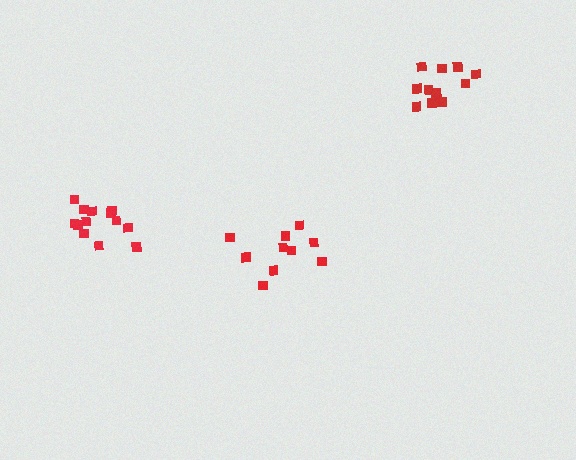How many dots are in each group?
Group 1: 10 dots, Group 2: 13 dots, Group 3: 13 dots (36 total).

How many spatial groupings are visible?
There are 3 spatial groupings.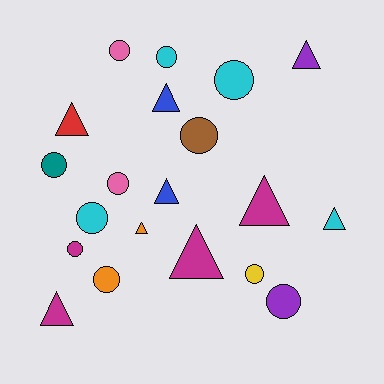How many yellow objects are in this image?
There is 1 yellow object.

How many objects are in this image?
There are 20 objects.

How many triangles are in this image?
There are 9 triangles.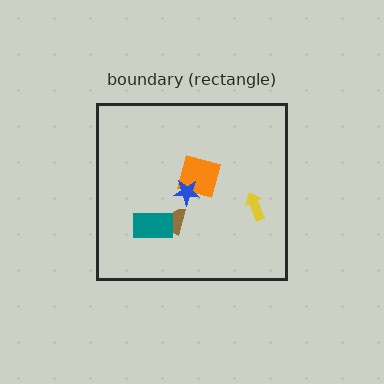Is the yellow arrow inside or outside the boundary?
Inside.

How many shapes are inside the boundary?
5 inside, 0 outside.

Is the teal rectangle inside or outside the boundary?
Inside.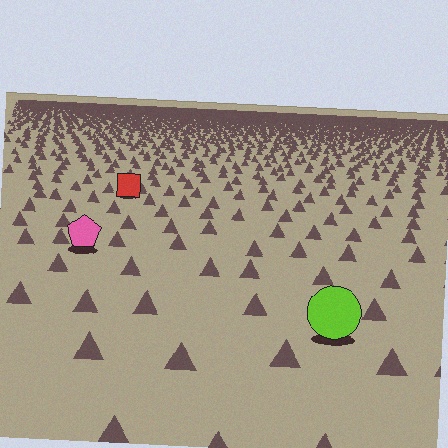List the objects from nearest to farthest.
From nearest to farthest: the lime circle, the pink pentagon, the red square.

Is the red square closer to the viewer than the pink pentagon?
No. The pink pentagon is closer — you can tell from the texture gradient: the ground texture is coarser near it.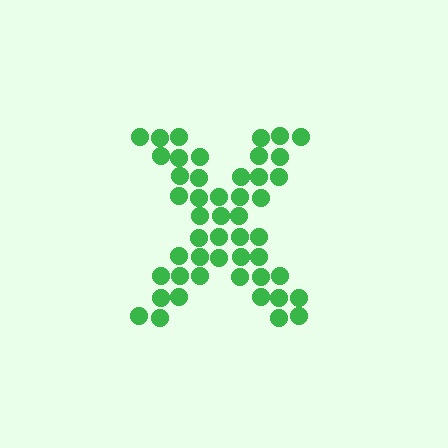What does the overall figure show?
The overall figure shows the letter X.